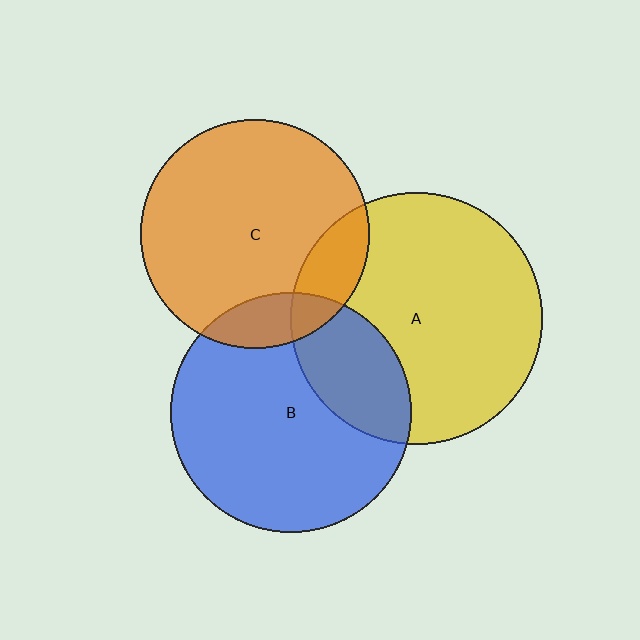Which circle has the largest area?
Circle A (yellow).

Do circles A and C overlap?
Yes.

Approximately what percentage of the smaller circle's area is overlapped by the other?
Approximately 15%.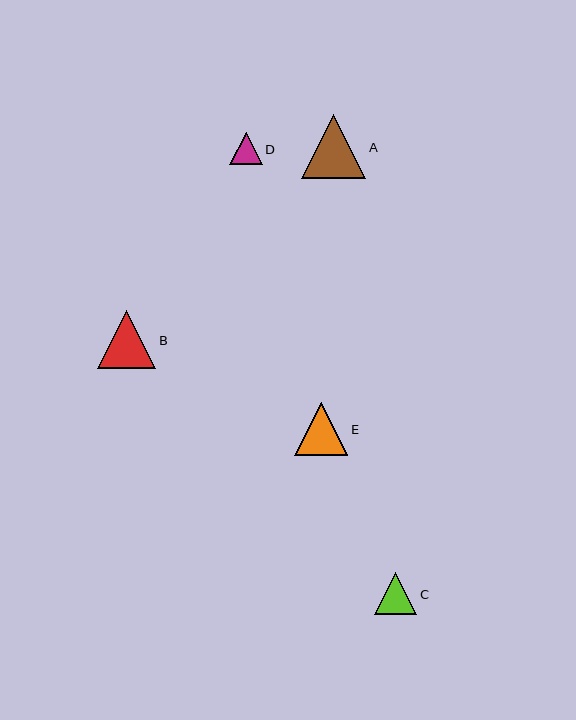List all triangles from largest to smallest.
From largest to smallest: A, B, E, C, D.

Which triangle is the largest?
Triangle A is the largest with a size of approximately 64 pixels.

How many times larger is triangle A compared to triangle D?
Triangle A is approximately 2.0 times the size of triangle D.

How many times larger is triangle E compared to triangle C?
Triangle E is approximately 1.3 times the size of triangle C.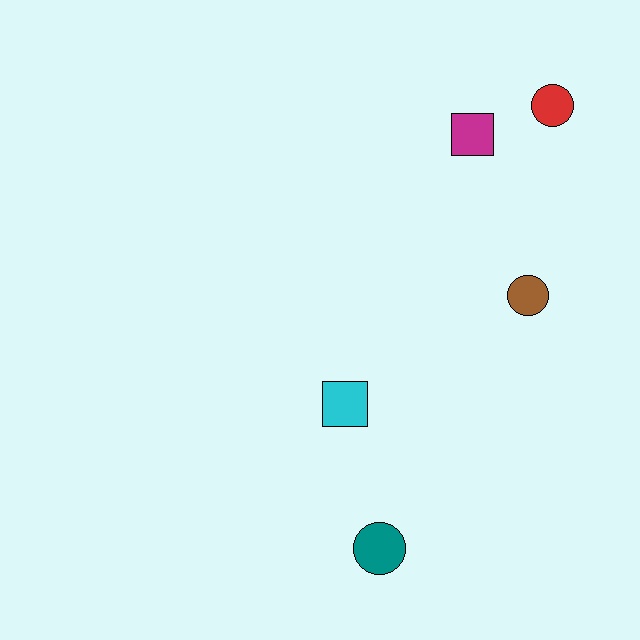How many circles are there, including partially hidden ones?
There are 3 circles.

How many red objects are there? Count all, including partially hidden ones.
There is 1 red object.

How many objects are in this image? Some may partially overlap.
There are 5 objects.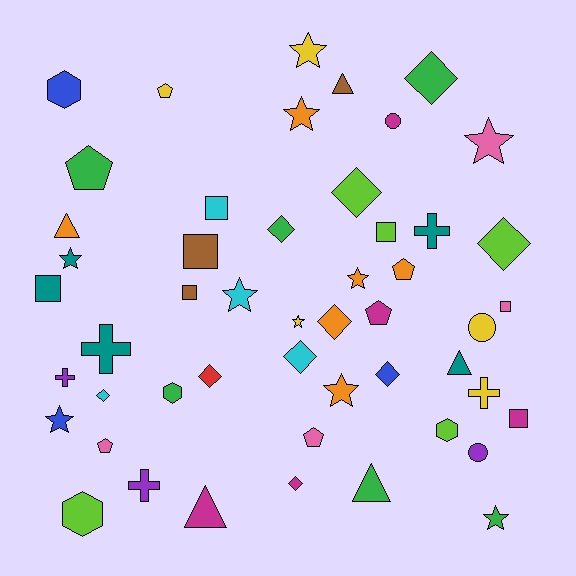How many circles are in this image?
There are 3 circles.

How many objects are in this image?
There are 50 objects.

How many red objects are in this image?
There is 1 red object.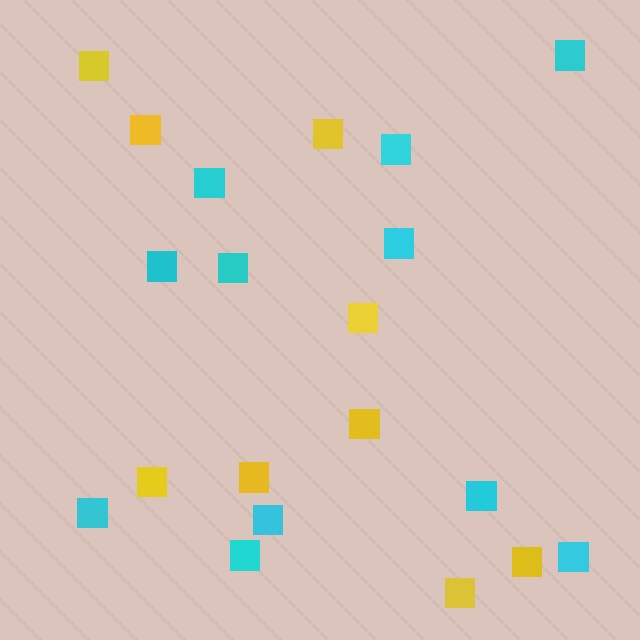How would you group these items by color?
There are 2 groups: one group of cyan squares (11) and one group of yellow squares (9).